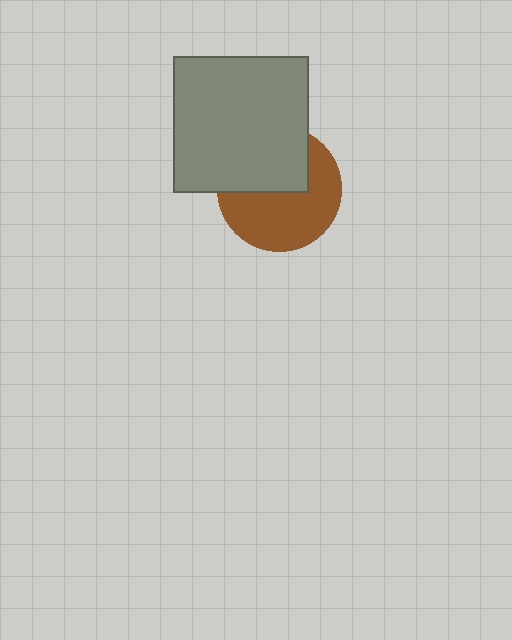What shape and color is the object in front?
The object in front is a gray square.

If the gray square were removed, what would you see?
You would see the complete brown circle.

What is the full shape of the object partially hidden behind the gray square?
The partially hidden object is a brown circle.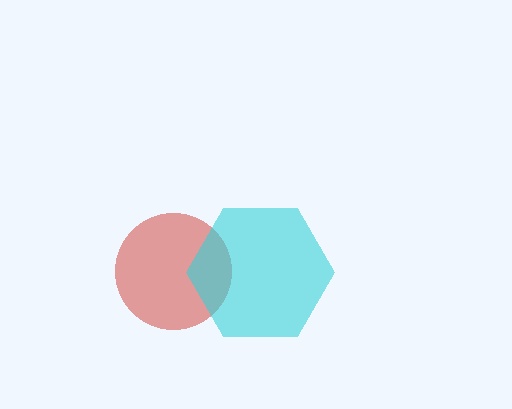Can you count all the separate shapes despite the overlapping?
Yes, there are 2 separate shapes.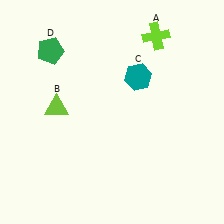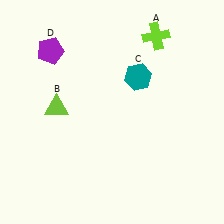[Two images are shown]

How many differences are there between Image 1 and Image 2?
There is 1 difference between the two images.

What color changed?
The pentagon (D) changed from green in Image 1 to purple in Image 2.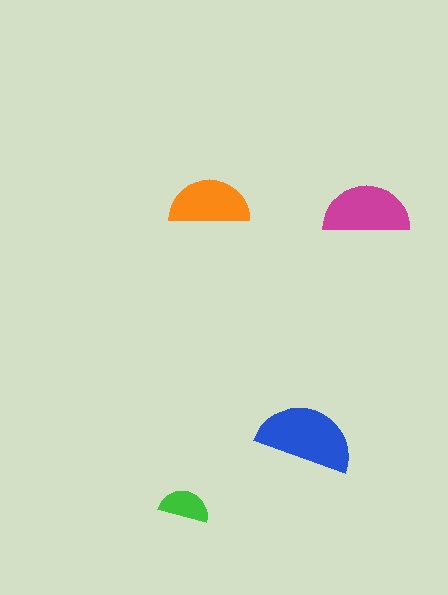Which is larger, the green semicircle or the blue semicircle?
The blue one.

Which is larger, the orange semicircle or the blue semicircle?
The blue one.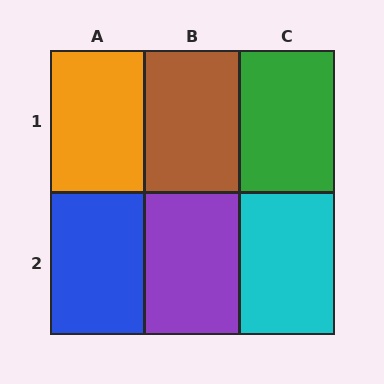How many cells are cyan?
1 cell is cyan.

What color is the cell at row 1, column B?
Brown.